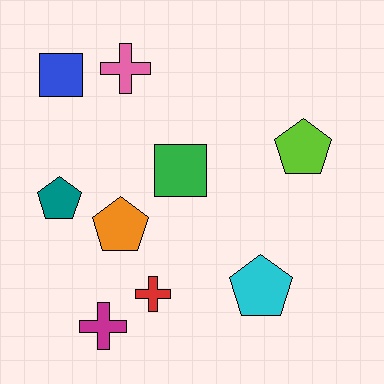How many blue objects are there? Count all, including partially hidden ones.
There is 1 blue object.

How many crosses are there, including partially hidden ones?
There are 3 crosses.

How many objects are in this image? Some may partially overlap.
There are 9 objects.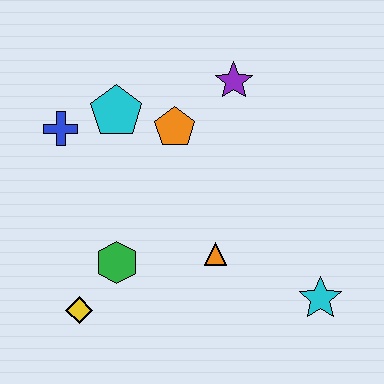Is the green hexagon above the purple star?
No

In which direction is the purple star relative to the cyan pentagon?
The purple star is to the right of the cyan pentagon.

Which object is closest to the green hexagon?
The yellow diamond is closest to the green hexagon.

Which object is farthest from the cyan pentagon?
The cyan star is farthest from the cyan pentagon.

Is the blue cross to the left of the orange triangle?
Yes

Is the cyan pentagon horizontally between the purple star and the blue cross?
Yes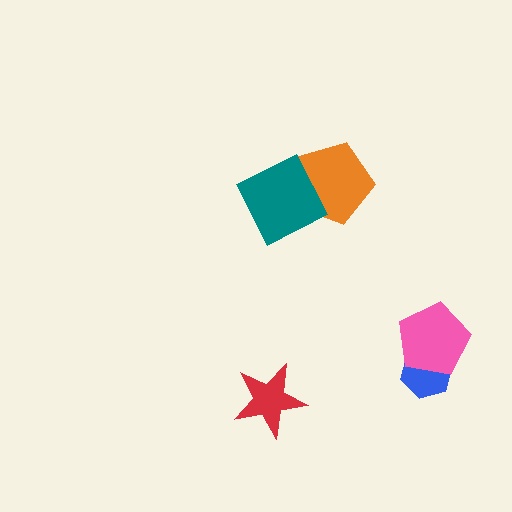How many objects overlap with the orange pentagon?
1 object overlaps with the orange pentagon.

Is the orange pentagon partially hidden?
Yes, it is partially covered by another shape.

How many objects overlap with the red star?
0 objects overlap with the red star.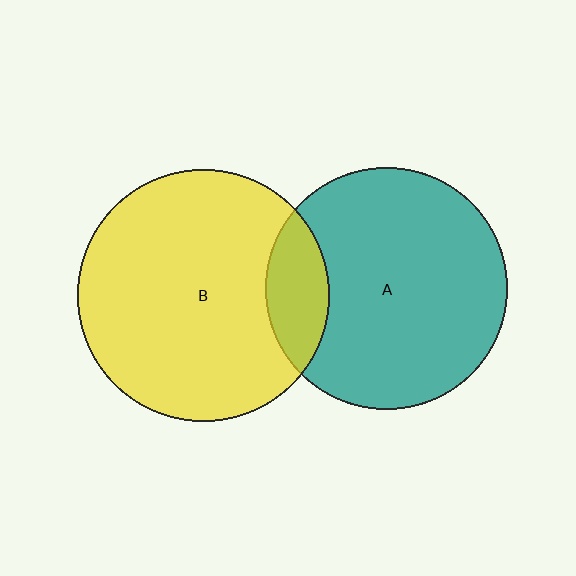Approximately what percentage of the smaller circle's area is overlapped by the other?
Approximately 15%.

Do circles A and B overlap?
Yes.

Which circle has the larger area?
Circle B (yellow).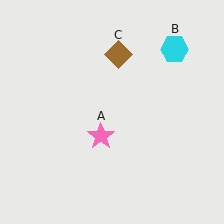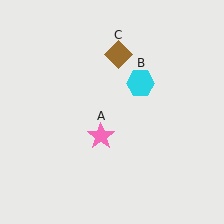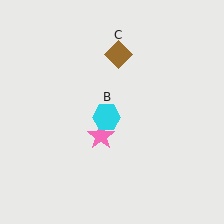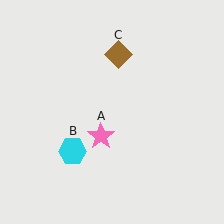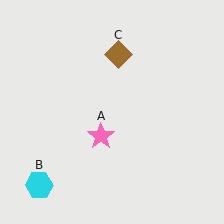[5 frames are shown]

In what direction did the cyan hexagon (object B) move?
The cyan hexagon (object B) moved down and to the left.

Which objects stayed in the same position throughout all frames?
Pink star (object A) and brown diamond (object C) remained stationary.